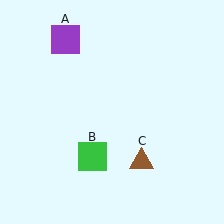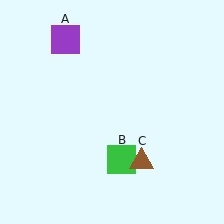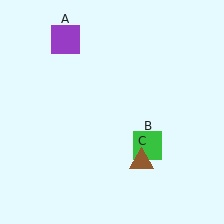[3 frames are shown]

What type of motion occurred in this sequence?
The green square (object B) rotated counterclockwise around the center of the scene.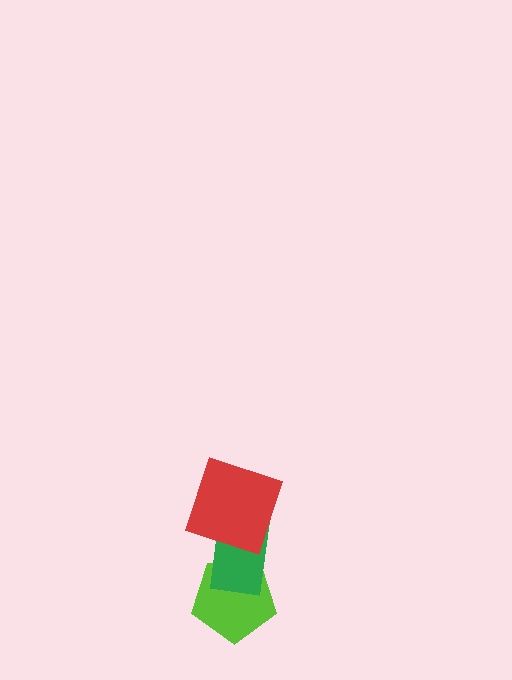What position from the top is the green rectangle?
The green rectangle is 2nd from the top.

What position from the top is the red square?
The red square is 1st from the top.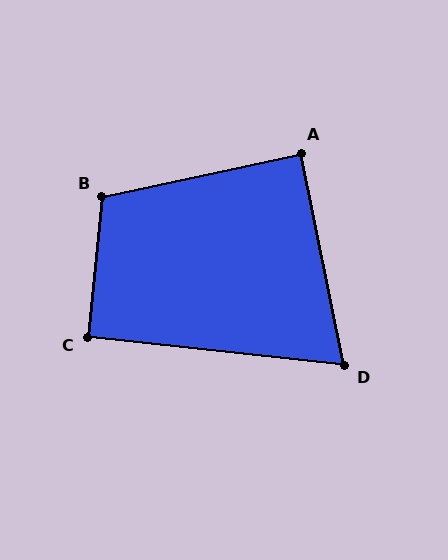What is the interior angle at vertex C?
Approximately 90 degrees (approximately right).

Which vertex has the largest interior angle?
B, at approximately 108 degrees.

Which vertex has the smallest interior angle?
D, at approximately 72 degrees.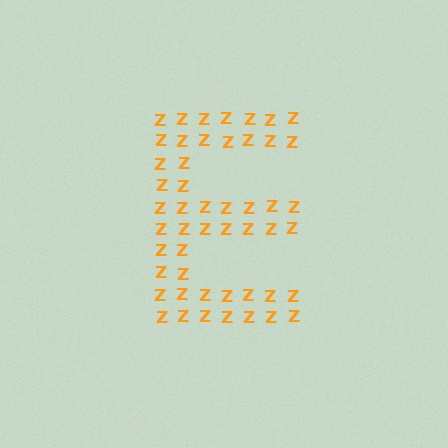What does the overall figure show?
The overall figure shows the letter E.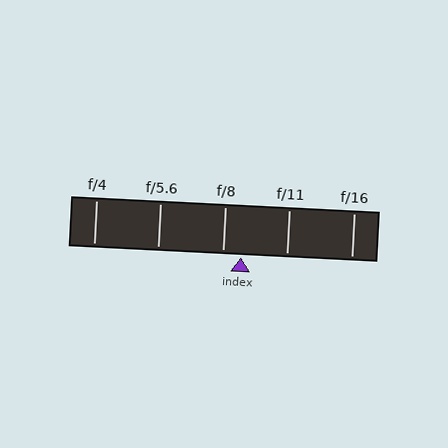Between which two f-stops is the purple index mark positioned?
The index mark is between f/8 and f/11.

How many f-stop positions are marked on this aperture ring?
There are 5 f-stop positions marked.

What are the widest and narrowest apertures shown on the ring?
The widest aperture shown is f/4 and the narrowest is f/16.